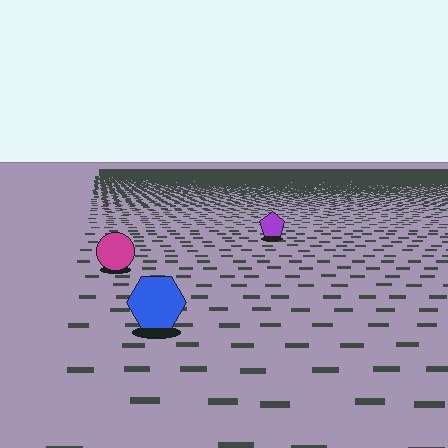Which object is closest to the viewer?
The blue hexagon is closest. The texture marks near it are larger and more spread out.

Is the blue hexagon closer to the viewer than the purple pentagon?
Yes. The blue hexagon is closer — you can tell from the texture gradient: the ground texture is coarser near it.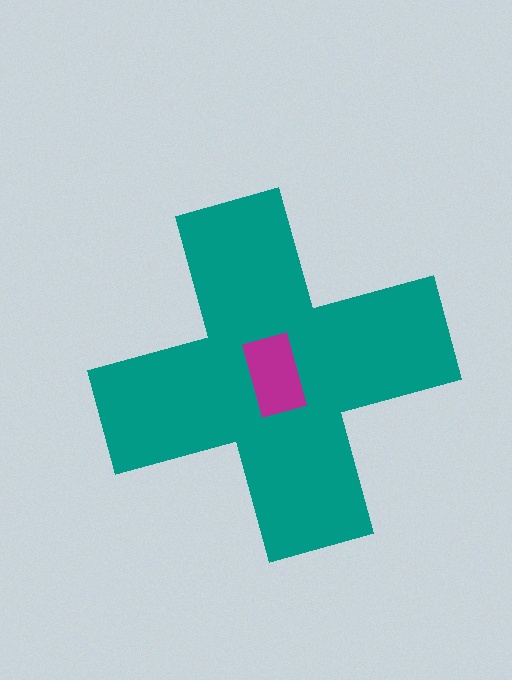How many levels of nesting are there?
2.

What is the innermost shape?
The magenta rectangle.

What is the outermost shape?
The teal cross.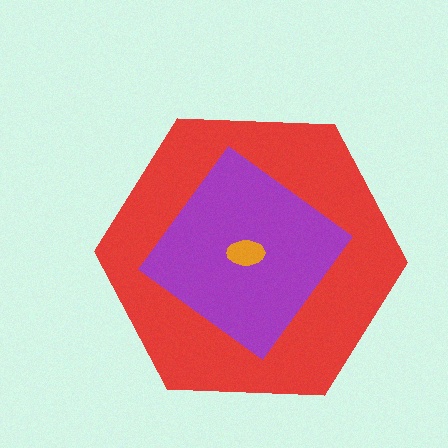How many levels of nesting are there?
3.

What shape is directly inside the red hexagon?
The purple diamond.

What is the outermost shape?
The red hexagon.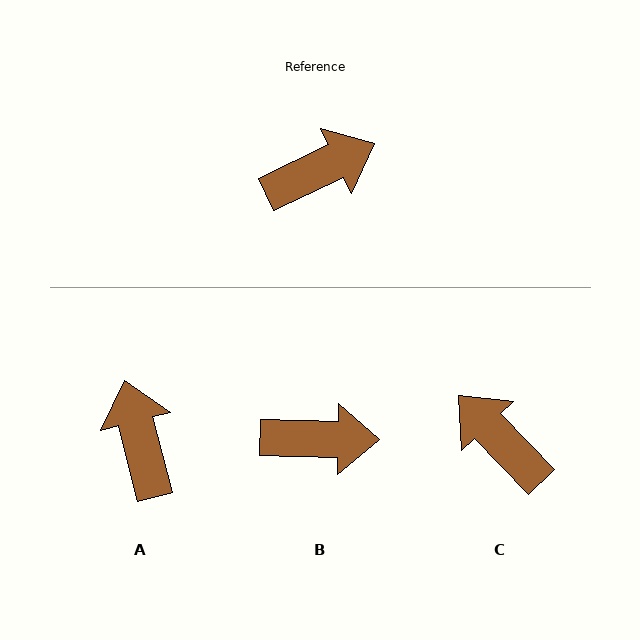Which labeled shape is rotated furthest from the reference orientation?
C, about 108 degrees away.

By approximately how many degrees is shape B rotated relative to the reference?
Approximately 26 degrees clockwise.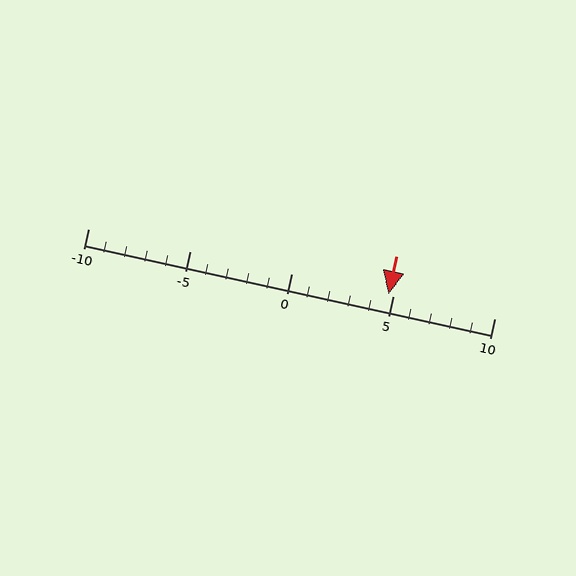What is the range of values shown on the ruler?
The ruler shows values from -10 to 10.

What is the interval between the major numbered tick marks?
The major tick marks are spaced 5 units apart.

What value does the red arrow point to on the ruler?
The red arrow points to approximately 5.